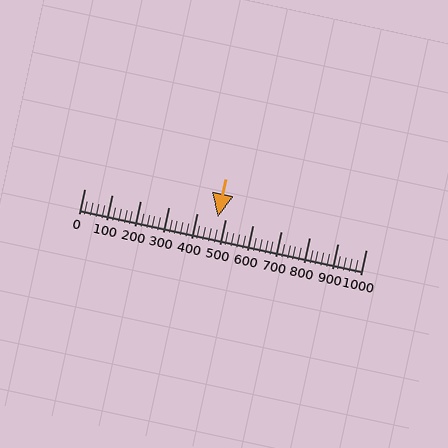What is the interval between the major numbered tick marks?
The major tick marks are spaced 100 units apart.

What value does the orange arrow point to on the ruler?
The orange arrow points to approximately 476.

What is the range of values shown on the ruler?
The ruler shows values from 0 to 1000.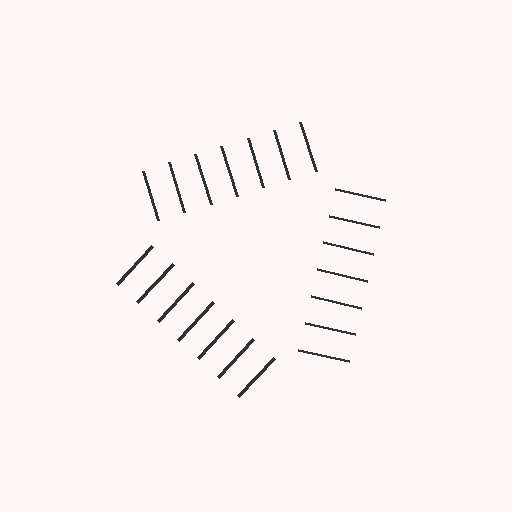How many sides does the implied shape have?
3 sides — the line-ends trace a triangle.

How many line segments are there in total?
21 — 7 along each of the 3 edges.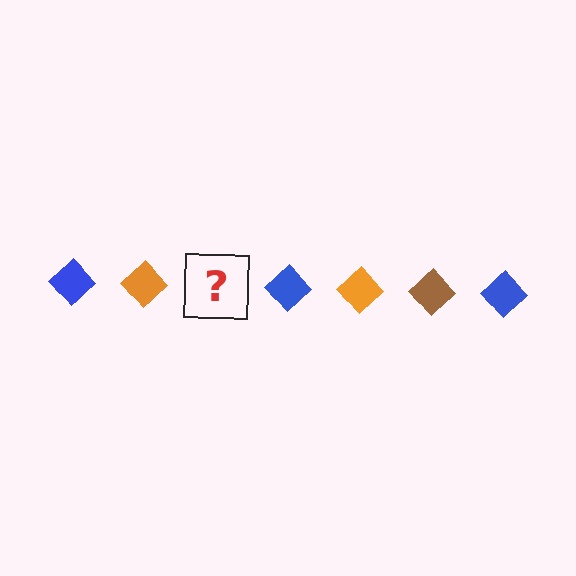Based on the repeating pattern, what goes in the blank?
The blank should be a brown diamond.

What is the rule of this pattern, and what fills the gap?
The rule is that the pattern cycles through blue, orange, brown diamonds. The gap should be filled with a brown diamond.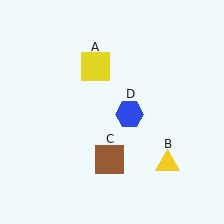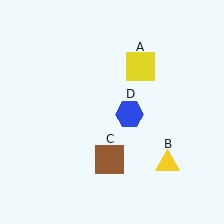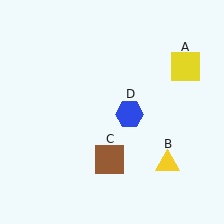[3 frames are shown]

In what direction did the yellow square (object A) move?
The yellow square (object A) moved right.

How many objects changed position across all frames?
1 object changed position: yellow square (object A).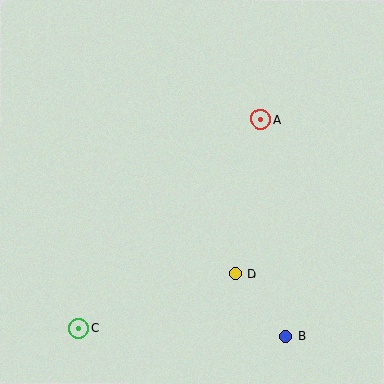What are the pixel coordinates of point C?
Point C is at (79, 329).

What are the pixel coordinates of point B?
Point B is at (286, 336).